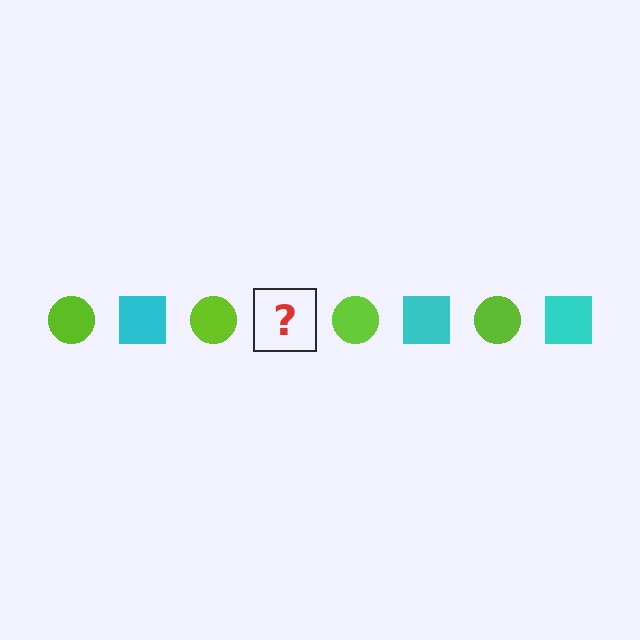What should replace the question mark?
The question mark should be replaced with a cyan square.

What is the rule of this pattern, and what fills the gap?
The rule is that the pattern alternates between lime circle and cyan square. The gap should be filled with a cyan square.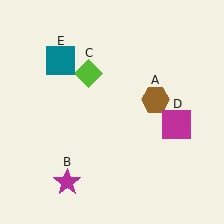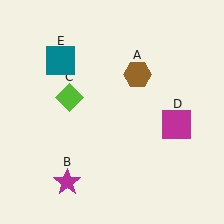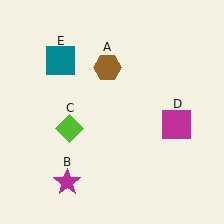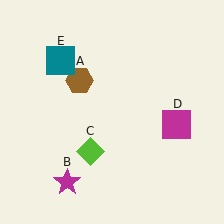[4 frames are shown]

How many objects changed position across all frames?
2 objects changed position: brown hexagon (object A), lime diamond (object C).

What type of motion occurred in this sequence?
The brown hexagon (object A), lime diamond (object C) rotated counterclockwise around the center of the scene.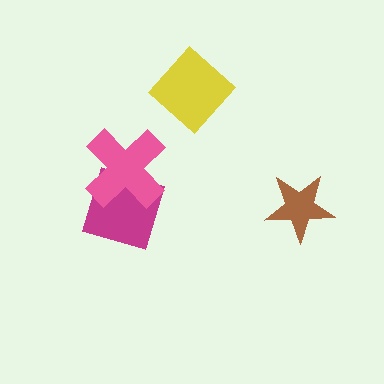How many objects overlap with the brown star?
0 objects overlap with the brown star.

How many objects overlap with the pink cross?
1 object overlaps with the pink cross.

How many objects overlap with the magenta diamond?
1 object overlaps with the magenta diamond.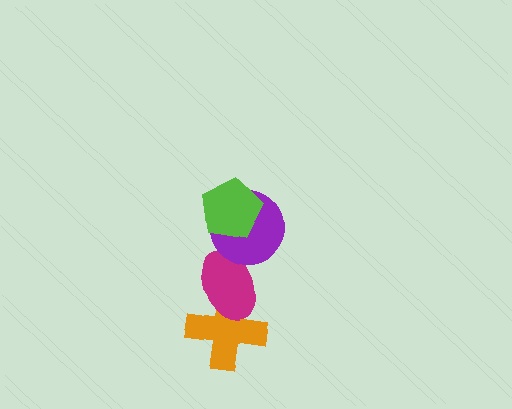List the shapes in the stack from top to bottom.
From top to bottom: the lime pentagon, the purple circle, the magenta ellipse, the orange cross.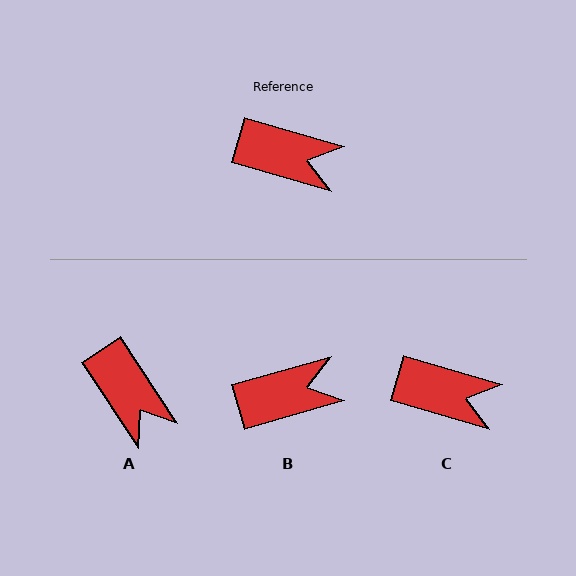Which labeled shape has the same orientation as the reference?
C.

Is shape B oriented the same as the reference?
No, it is off by about 32 degrees.